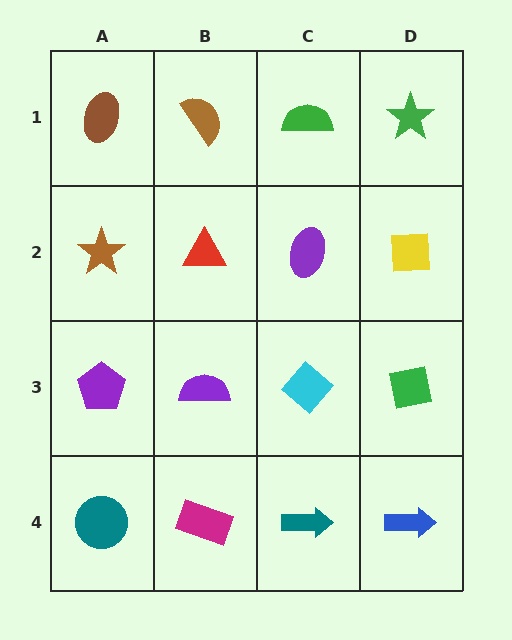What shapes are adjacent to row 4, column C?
A cyan diamond (row 3, column C), a magenta rectangle (row 4, column B), a blue arrow (row 4, column D).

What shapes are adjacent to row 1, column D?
A yellow square (row 2, column D), a green semicircle (row 1, column C).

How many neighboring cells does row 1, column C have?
3.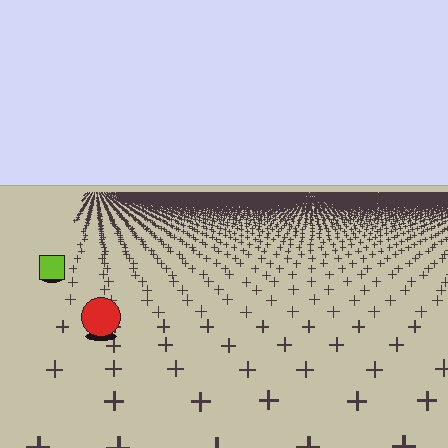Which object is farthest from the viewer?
The lime square is farthest from the viewer. It appears smaller and the ground texture around it is denser.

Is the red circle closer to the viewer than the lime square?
Yes. The red circle is closer — you can tell from the texture gradient: the ground texture is coarser near it.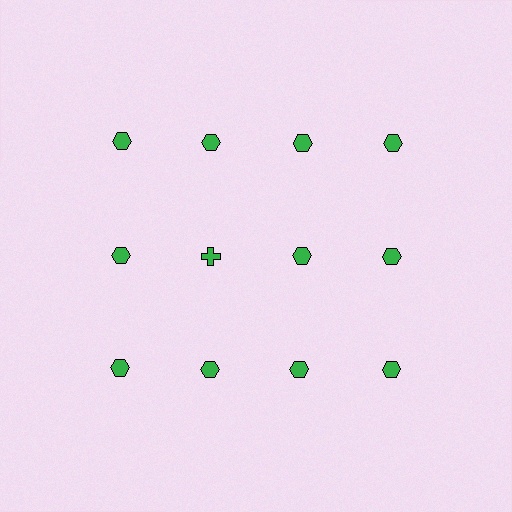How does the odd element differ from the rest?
It has a different shape: cross instead of hexagon.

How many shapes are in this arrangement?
There are 12 shapes arranged in a grid pattern.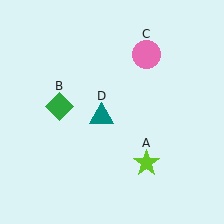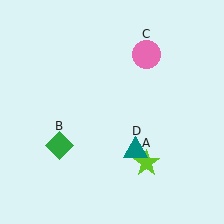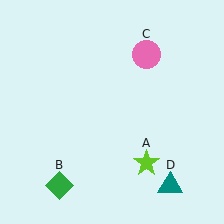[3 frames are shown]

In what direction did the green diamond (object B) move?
The green diamond (object B) moved down.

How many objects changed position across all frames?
2 objects changed position: green diamond (object B), teal triangle (object D).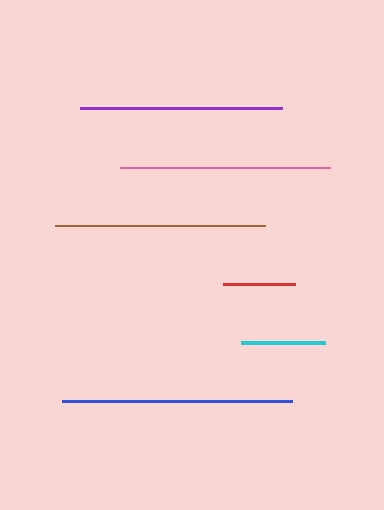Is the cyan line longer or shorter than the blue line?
The blue line is longer than the cyan line.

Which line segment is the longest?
The blue line is the longest at approximately 230 pixels.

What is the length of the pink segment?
The pink segment is approximately 209 pixels long.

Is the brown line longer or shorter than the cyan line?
The brown line is longer than the cyan line.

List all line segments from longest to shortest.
From longest to shortest: blue, brown, pink, purple, cyan, red.